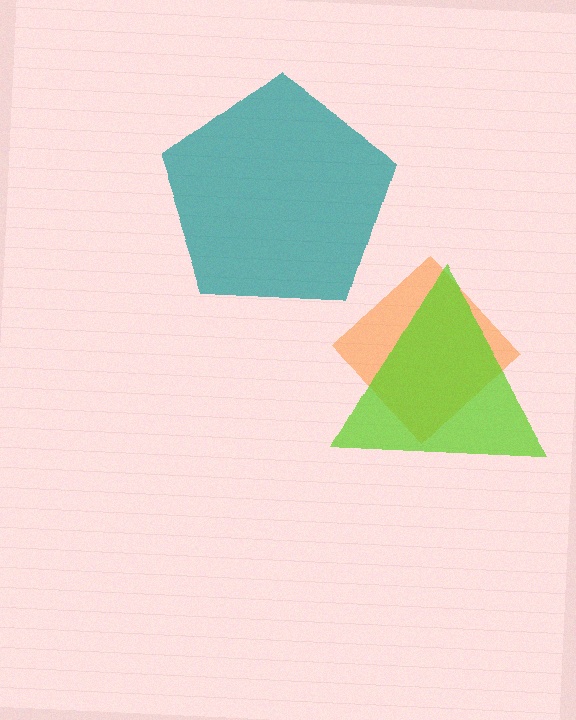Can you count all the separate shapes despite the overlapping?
Yes, there are 3 separate shapes.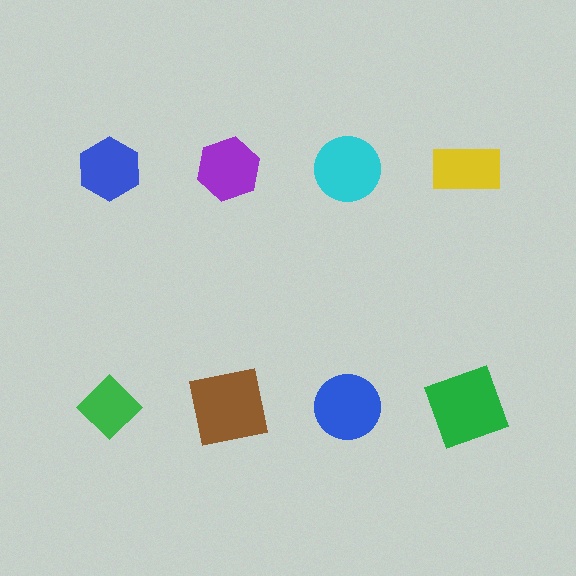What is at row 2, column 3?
A blue circle.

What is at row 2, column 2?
A brown square.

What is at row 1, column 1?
A blue hexagon.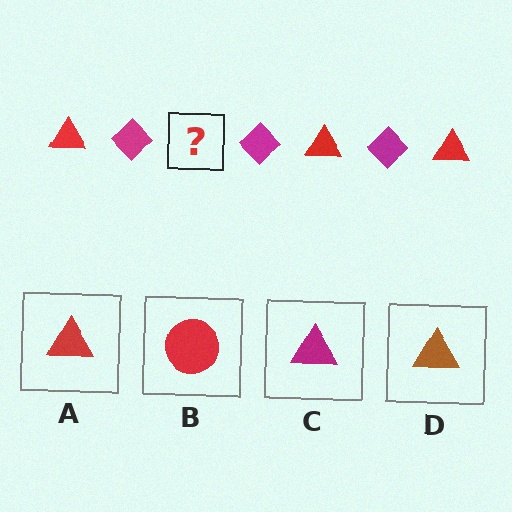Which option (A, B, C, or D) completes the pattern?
A.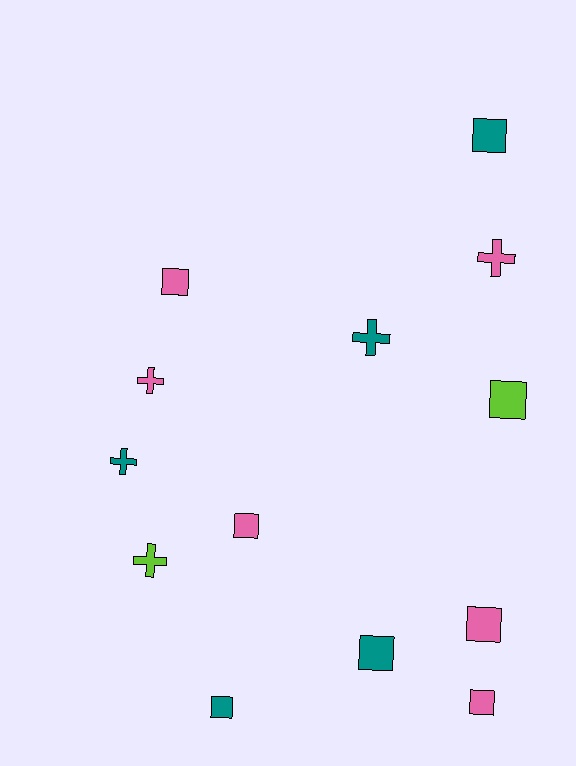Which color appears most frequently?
Pink, with 6 objects.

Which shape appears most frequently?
Square, with 8 objects.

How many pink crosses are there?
There are 2 pink crosses.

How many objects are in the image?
There are 13 objects.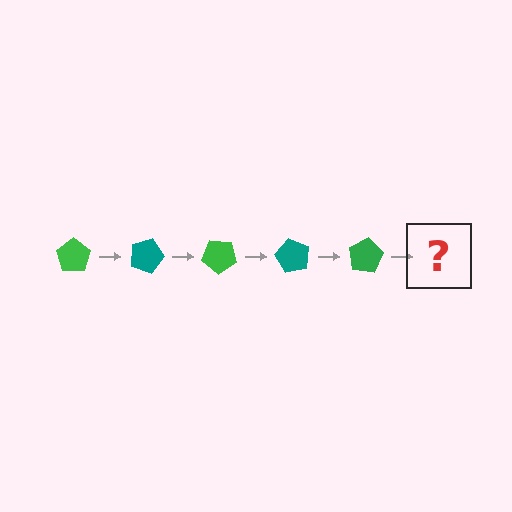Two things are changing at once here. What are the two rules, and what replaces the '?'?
The two rules are that it rotates 20 degrees each step and the color cycles through green and teal. The '?' should be a teal pentagon, rotated 100 degrees from the start.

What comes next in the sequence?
The next element should be a teal pentagon, rotated 100 degrees from the start.